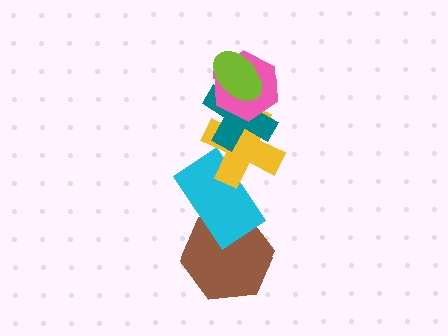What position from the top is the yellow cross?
The yellow cross is 4th from the top.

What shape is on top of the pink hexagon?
The lime ellipse is on top of the pink hexagon.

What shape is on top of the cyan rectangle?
The yellow cross is on top of the cyan rectangle.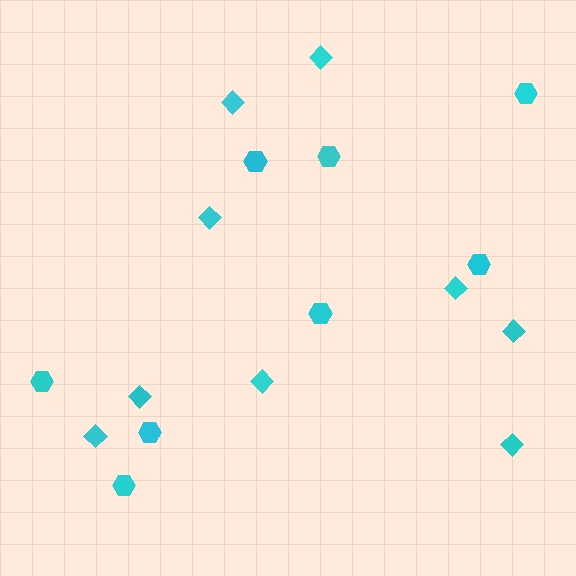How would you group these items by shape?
There are 2 groups: one group of hexagons (8) and one group of diamonds (9).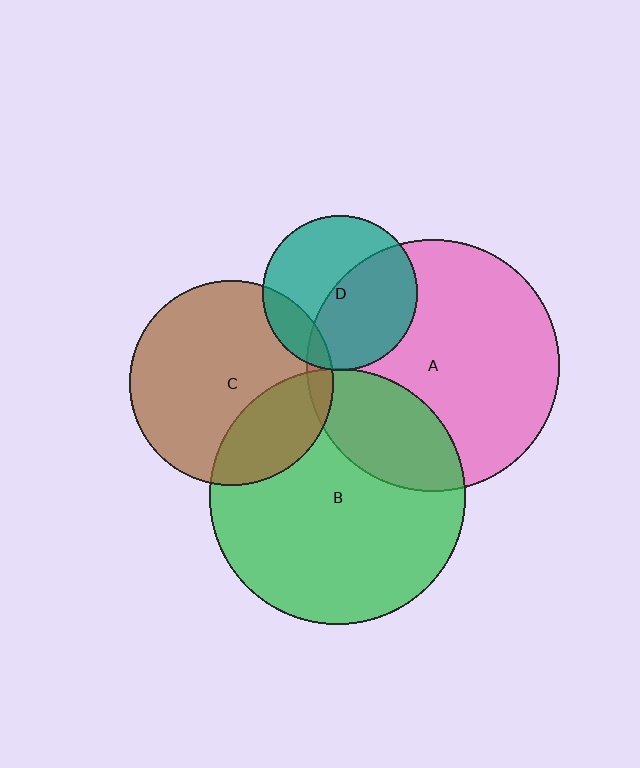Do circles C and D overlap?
Yes.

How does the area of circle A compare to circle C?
Approximately 1.5 times.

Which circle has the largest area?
Circle B (green).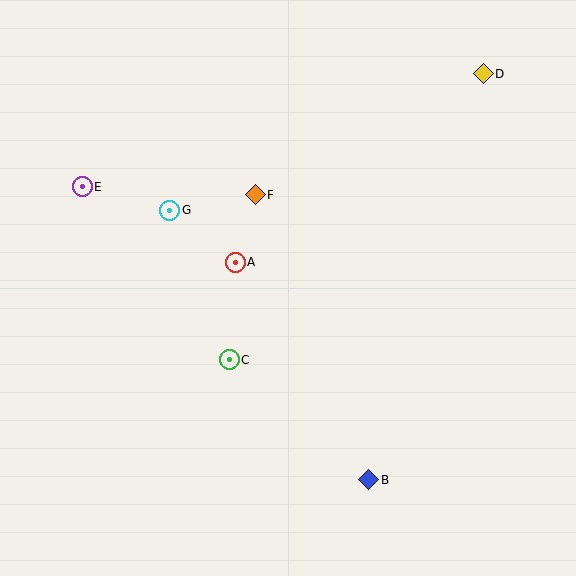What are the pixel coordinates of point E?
Point E is at (82, 187).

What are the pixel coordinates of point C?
Point C is at (229, 360).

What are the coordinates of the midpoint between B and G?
The midpoint between B and G is at (269, 345).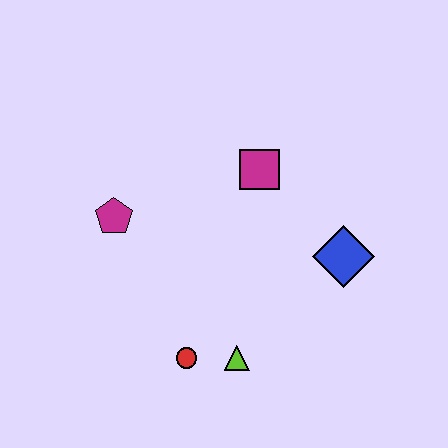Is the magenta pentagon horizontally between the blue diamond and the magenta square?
No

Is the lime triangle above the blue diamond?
No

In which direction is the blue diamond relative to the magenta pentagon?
The blue diamond is to the right of the magenta pentagon.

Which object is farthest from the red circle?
The magenta square is farthest from the red circle.